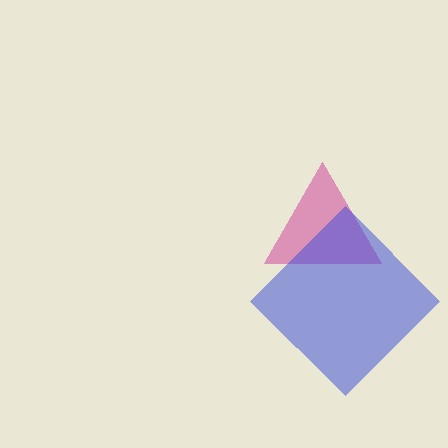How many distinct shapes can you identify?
There are 2 distinct shapes: a magenta triangle, a blue diamond.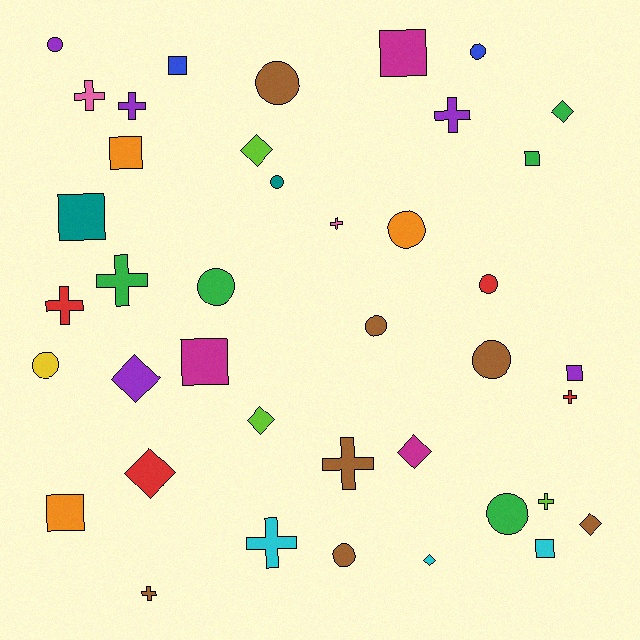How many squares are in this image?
There are 9 squares.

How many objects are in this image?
There are 40 objects.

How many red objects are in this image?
There are 4 red objects.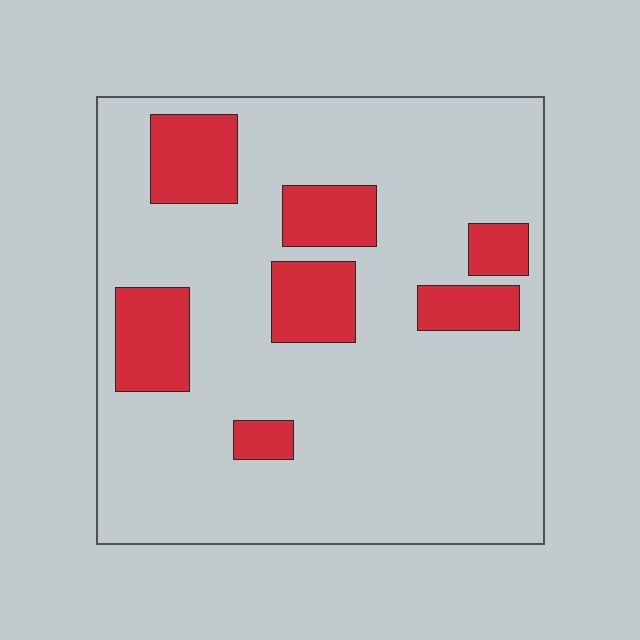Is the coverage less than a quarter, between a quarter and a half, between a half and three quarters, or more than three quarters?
Less than a quarter.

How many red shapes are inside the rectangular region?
7.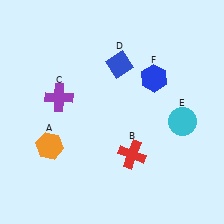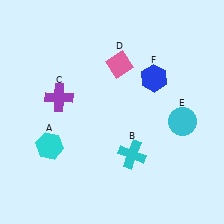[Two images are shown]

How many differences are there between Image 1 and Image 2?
There are 3 differences between the two images.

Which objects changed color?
A changed from orange to cyan. B changed from red to cyan. D changed from blue to pink.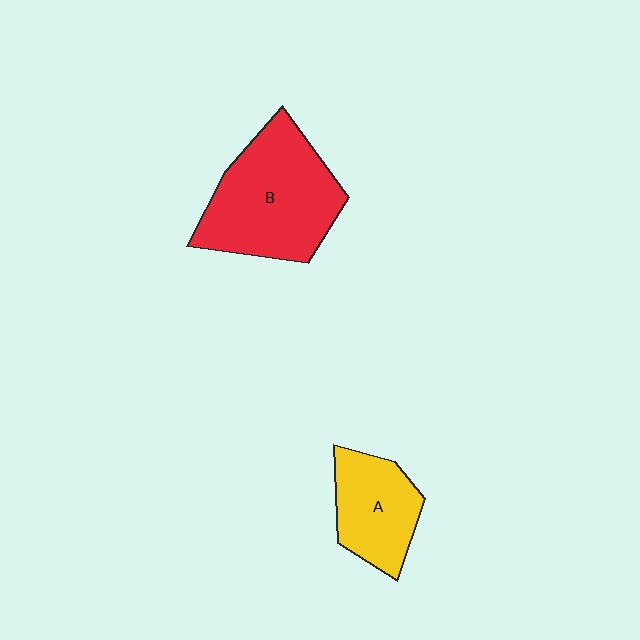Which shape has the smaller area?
Shape A (yellow).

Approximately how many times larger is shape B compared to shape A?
Approximately 1.7 times.